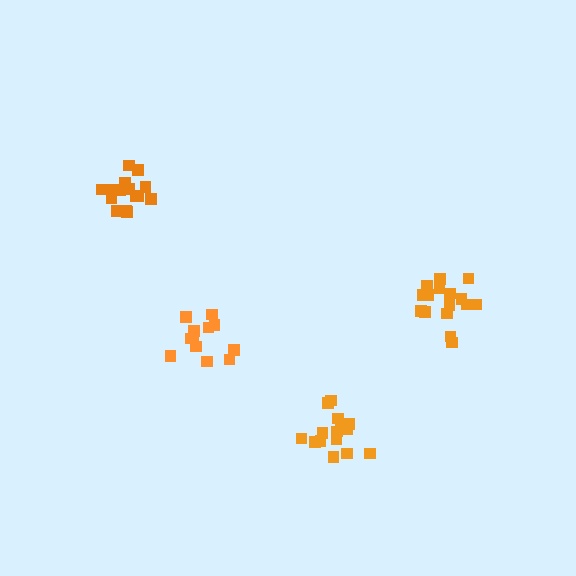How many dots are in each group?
Group 1: 15 dots, Group 2: 16 dots, Group 3: 12 dots, Group 4: 15 dots (58 total).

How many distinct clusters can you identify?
There are 4 distinct clusters.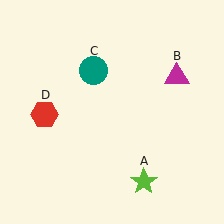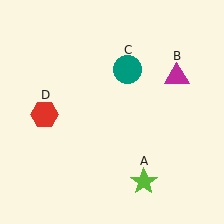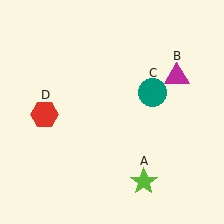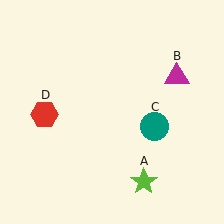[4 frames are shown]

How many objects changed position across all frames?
1 object changed position: teal circle (object C).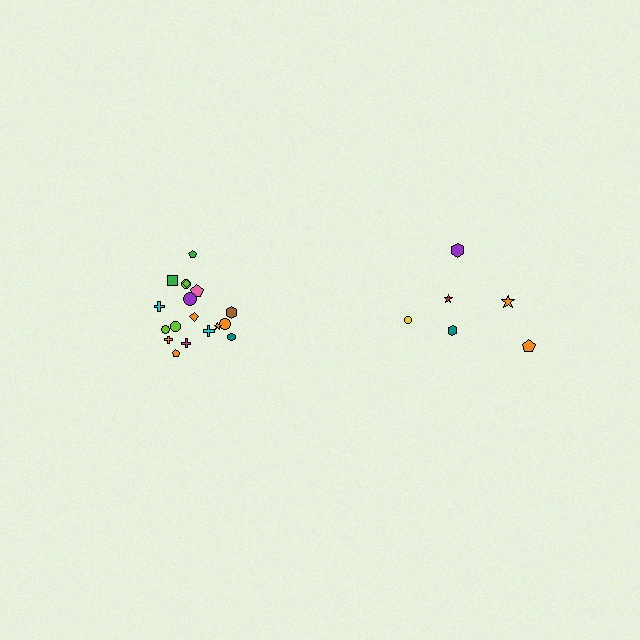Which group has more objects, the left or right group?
The left group.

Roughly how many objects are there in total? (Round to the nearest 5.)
Roughly 25 objects in total.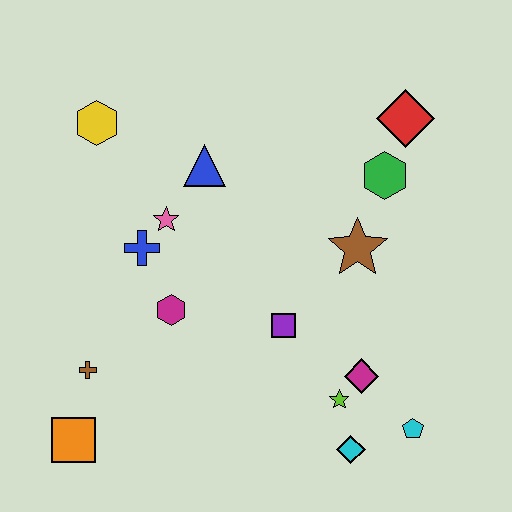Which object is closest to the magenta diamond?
The lime star is closest to the magenta diamond.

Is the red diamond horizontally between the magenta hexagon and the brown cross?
No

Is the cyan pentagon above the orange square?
Yes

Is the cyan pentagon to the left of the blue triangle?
No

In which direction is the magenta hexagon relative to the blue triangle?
The magenta hexagon is below the blue triangle.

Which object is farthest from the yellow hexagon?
The cyan pentagon is farthest from the yellow hexagon.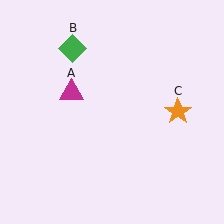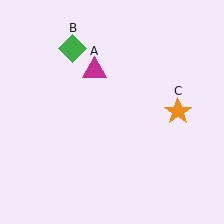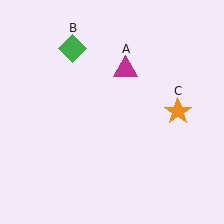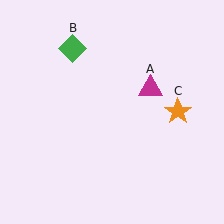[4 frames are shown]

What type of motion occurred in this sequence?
The magenta triangle (object A) rotated clockwise around the center of the scene.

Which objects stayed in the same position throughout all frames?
Green diamond (object B) and orange star (object C) remained stationary.